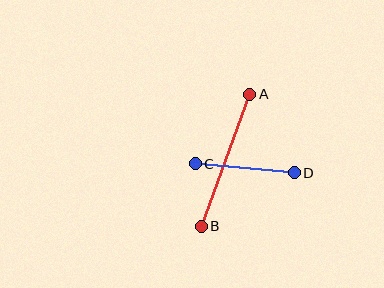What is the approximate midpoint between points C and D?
The midpoint is at approximately (245, 168) pixels.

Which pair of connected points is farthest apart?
Points A and B are farthest apart.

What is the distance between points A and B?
The distance is approximately 141 pixels.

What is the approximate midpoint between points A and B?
The midpoint is at approximately (225, 160) pixels.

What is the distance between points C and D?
The distance is approximately 99 pixels.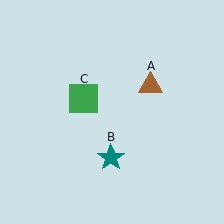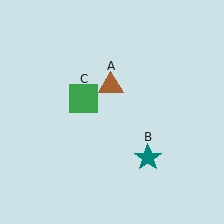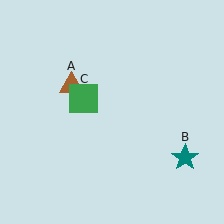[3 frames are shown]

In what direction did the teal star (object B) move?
The teal star (object B) moved right.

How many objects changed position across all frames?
2 objects changed position: brown triangle (object A), teal star (object B).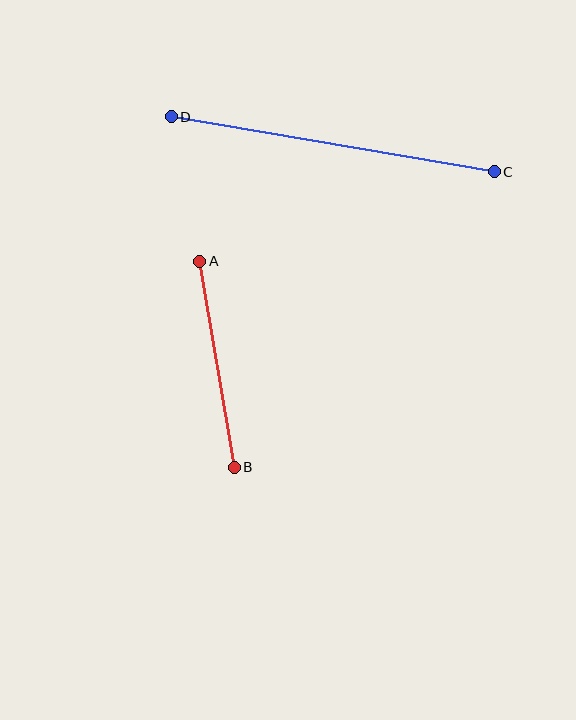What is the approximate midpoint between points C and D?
The midpoint is at approximately (333, 144) pixels.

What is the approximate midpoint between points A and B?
The midpoint is at approximately (217, 364) pixels.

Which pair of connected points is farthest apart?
Points C and D are farthest apart.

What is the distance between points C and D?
The distance is approximately 328 pixels.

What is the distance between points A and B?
The distance is approximately 209 pixels.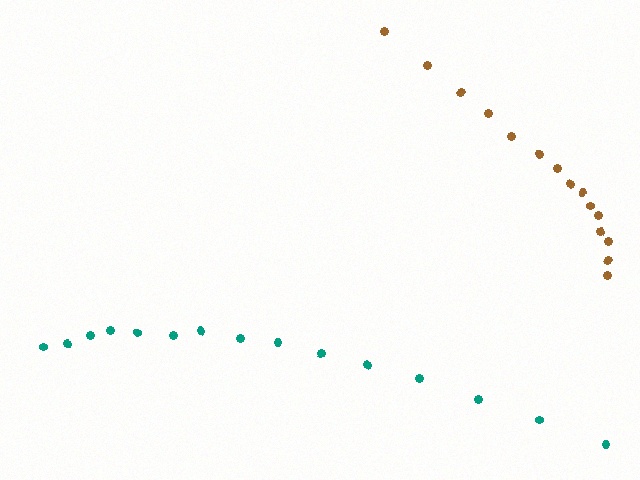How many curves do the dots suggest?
There are 2 distinct paths.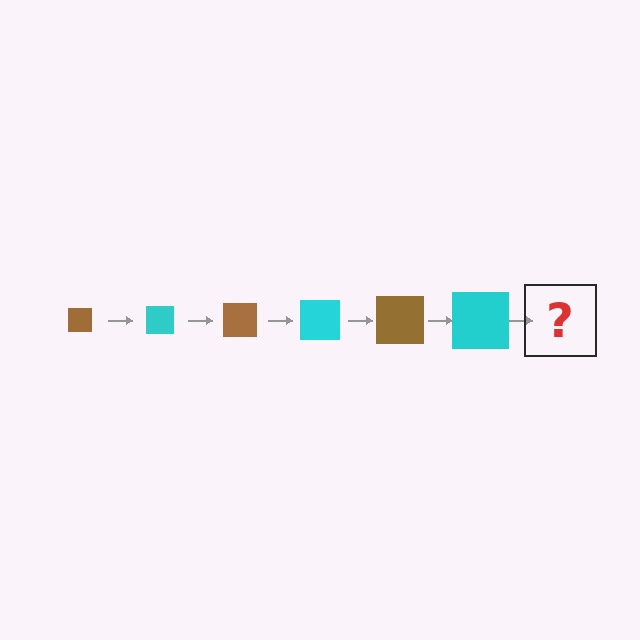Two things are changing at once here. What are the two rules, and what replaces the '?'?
The two rules are that the square grows larger each step and the color cycles through brown and cyan. The '?' should be a brown square, larger than the previous one.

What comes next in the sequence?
The next element should be a brown square, larger than the previous one.